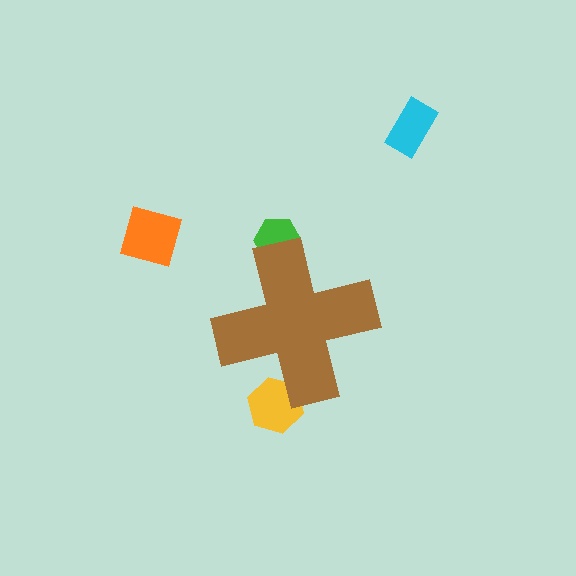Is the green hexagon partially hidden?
Yes, the green hexagon is partially hidden behind the brown cross.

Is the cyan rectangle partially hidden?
No, the cyan rectangle is fully visible.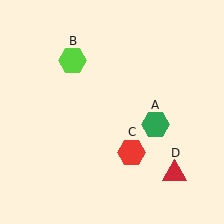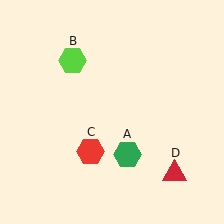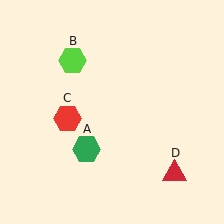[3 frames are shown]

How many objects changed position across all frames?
2 objects changed position: green hexagon (object A), red hexagon (object C).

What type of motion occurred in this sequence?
The green hexagon (object A), red hexagon (object C) rotated clockwise around the center of the scene.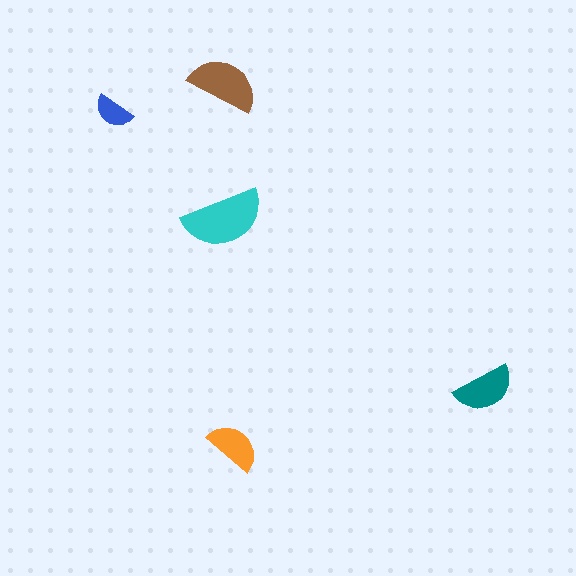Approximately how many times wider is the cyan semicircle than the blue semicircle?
About 2 times wider.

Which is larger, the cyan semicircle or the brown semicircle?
The cyan one.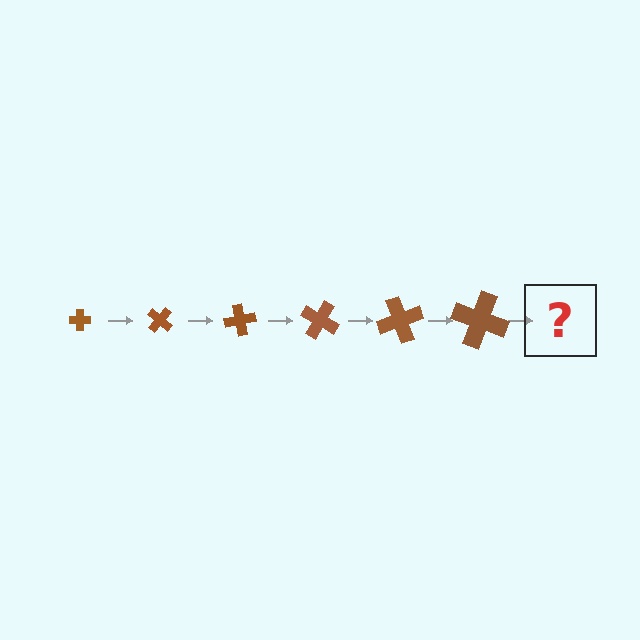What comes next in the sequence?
The next element should be a cross, larger than the previous one and rotated 240 degrees from the start.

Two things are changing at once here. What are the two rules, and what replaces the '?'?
The two rules are that the cross grows larger each step and it rotates 40 degrees each step. The '?' should be a cross, larger than the previous one and rotated 240 degrees from the start.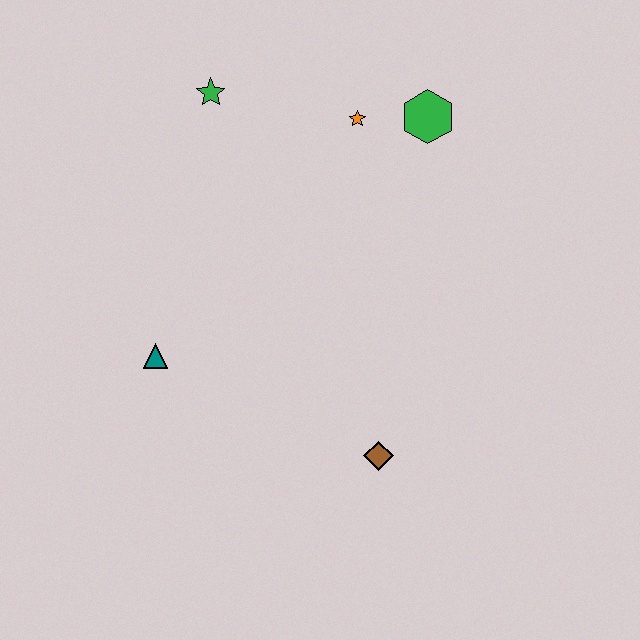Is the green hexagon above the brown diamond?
Yes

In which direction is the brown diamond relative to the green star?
The brown diamond is below the green star.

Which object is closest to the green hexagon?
The orange star is closest to the green hexagon.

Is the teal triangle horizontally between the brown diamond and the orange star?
No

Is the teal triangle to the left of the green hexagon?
Yes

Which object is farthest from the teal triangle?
The green hexagon is farthest from the teal triangle.